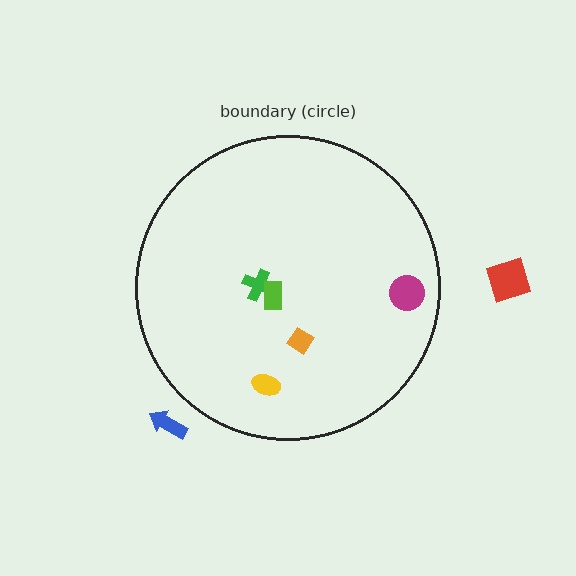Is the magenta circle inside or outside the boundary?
Inside.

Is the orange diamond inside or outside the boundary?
Inside.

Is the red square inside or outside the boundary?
Outside.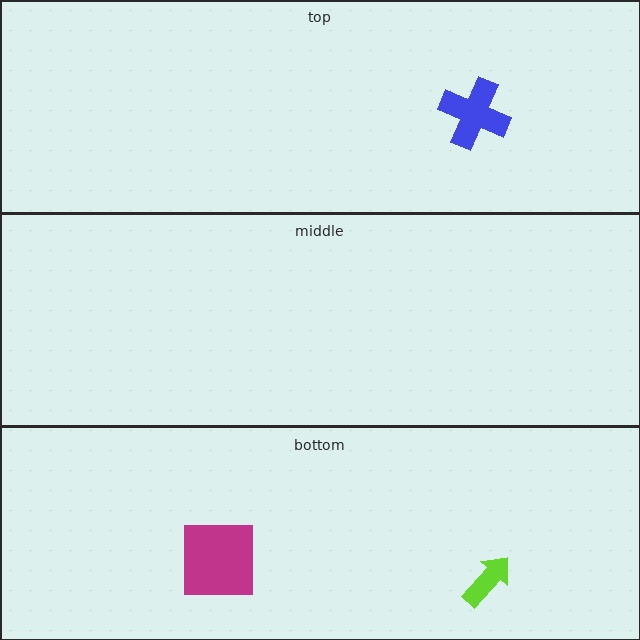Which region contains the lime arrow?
The bottom region.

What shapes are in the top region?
The blue cross.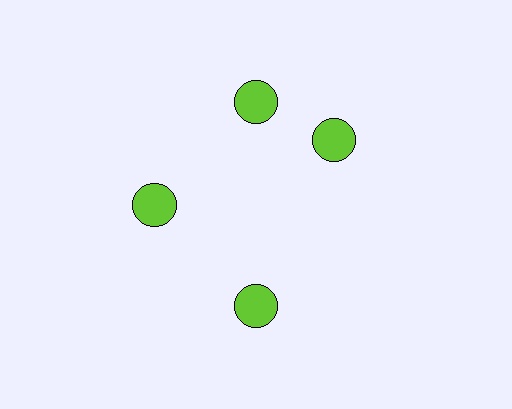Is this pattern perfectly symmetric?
No. The 4 lime circles are arranged in a ring, but one element near the 3 o'clock position is rotated out of alignment along the ring, breaking the 4-fold rotational symmetry.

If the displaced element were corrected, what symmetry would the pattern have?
It would have 4-fold rotational symmetry — the pattern would map onto itself every 90 degrees.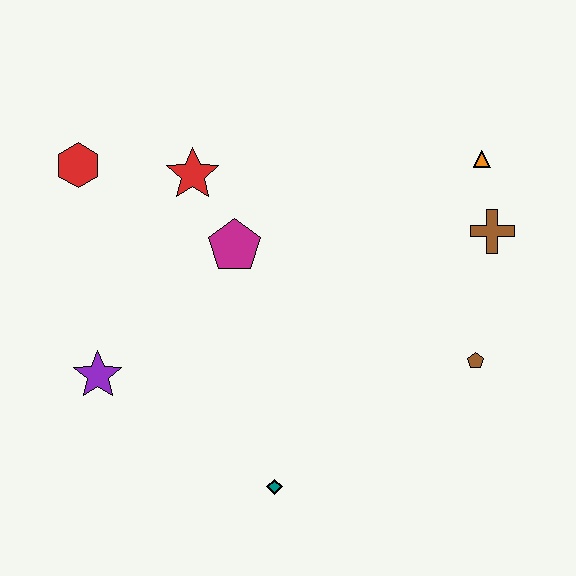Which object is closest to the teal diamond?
The purple star is closest to the teal diamond.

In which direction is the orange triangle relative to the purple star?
The orange triangle is to the right of the purple star.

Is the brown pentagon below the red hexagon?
Yes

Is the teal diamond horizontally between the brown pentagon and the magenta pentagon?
Yes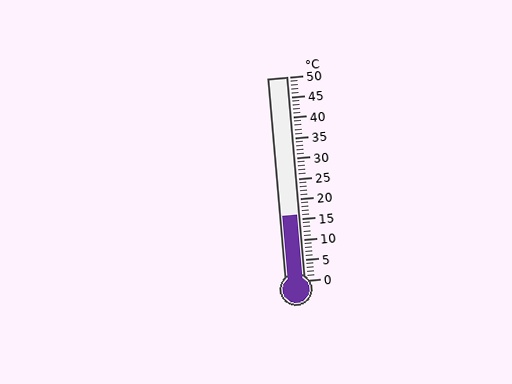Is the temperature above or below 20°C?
The temperature is below 20°C.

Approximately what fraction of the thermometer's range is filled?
The thermometer is filled to approximately 30% of its range.